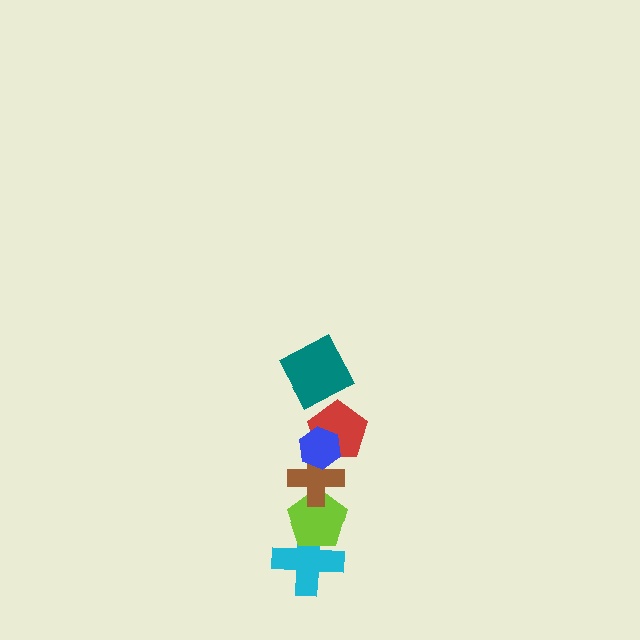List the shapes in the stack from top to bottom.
From top to bottom: the teal square, the blue hexagon, the red pentagon, the brown cross, the lime pentagon, the cyan cross.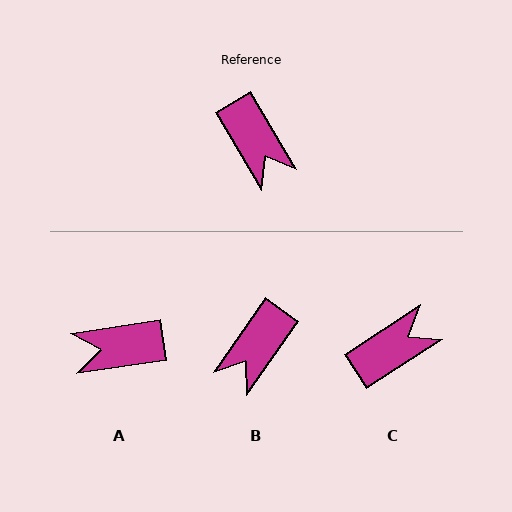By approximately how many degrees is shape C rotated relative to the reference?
Approximately 92 degrees counter-clockwise.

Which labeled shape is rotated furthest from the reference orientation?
A, about 113 degrees away.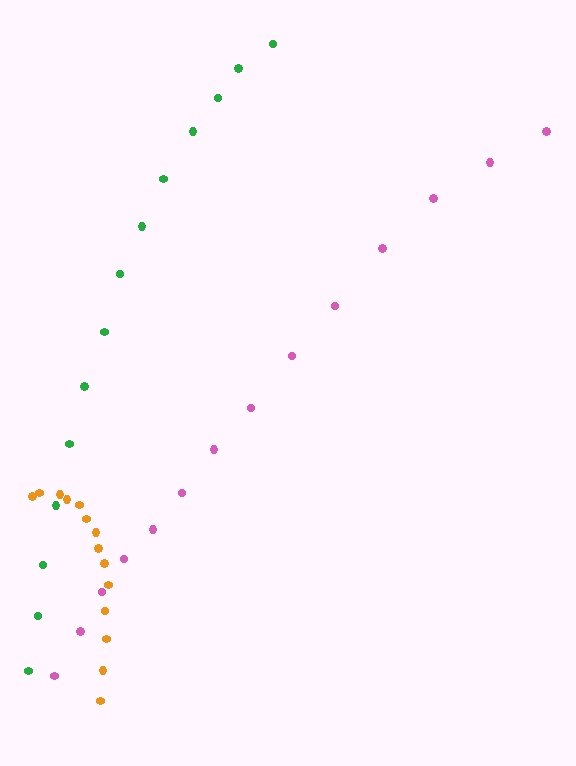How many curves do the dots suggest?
There are 3 distinct paths.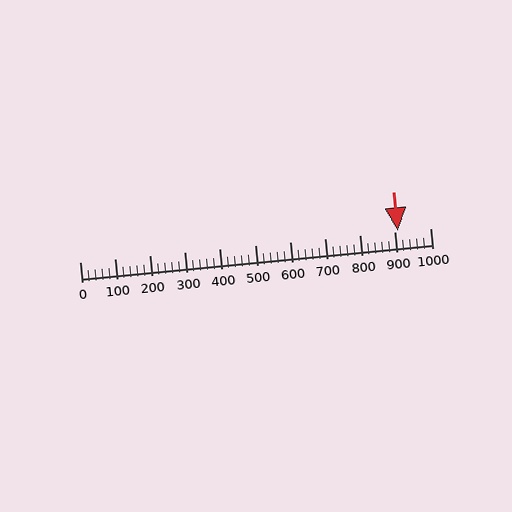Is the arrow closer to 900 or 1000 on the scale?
The arrow is closer to 900.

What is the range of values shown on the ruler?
The ruler shows values from 0 to 1000.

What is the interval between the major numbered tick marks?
The major tick marks are spaced 100 units apart.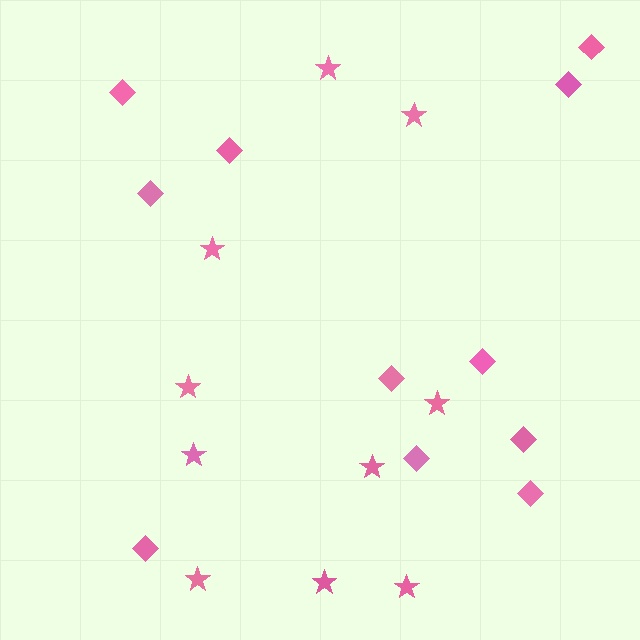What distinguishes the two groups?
There are 2 groups: one group of stars (10) and one group of diamonds (11).